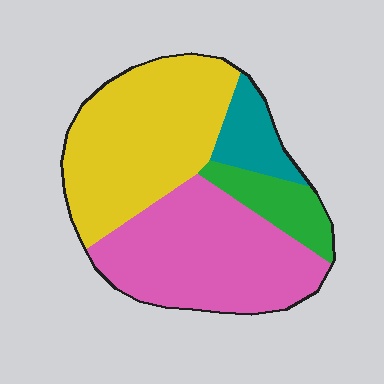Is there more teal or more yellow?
Yellow.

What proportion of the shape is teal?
Teal takes up about one tenth (1/10) of the shape.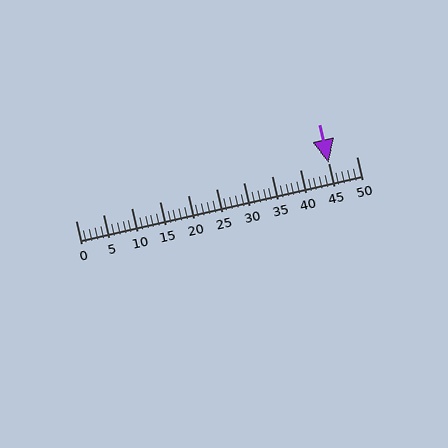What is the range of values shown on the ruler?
The ruler shows values from 0 to 50.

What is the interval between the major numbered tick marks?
The major tick marks are spaced 5 units apart.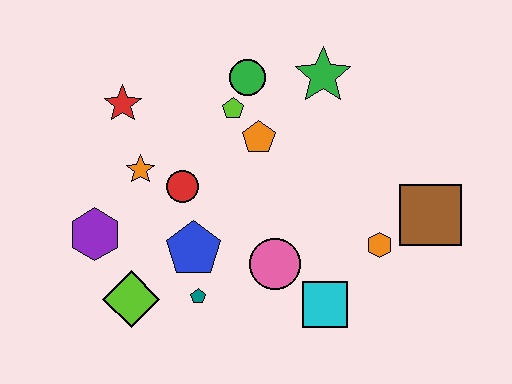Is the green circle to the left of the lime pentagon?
No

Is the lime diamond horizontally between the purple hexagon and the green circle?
Yes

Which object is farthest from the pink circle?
The red star is farthest from the pink circle.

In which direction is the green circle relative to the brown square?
The green circle is to the left of the brown square.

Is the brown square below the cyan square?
No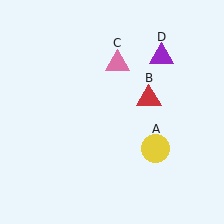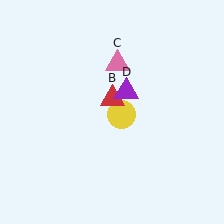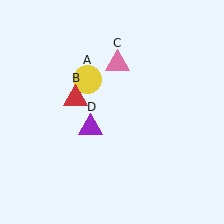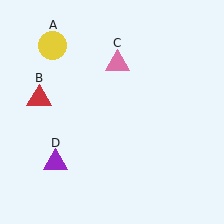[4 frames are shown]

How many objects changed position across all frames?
3 objects changed position: yellow circle (object A), red triangle (object B), purple triangle (object D).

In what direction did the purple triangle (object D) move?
The purple triangle (object D) moved down and to the left.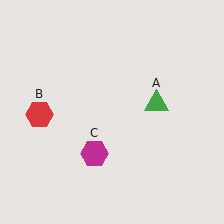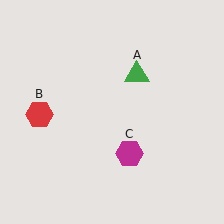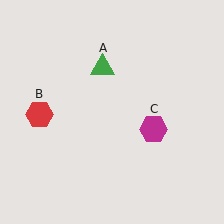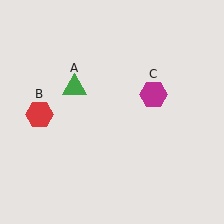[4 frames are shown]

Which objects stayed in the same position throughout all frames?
Red hexagon (object B) remained stationary.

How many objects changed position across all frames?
2 objects changed position: green triangle (object A), magenta hexagon (object C).